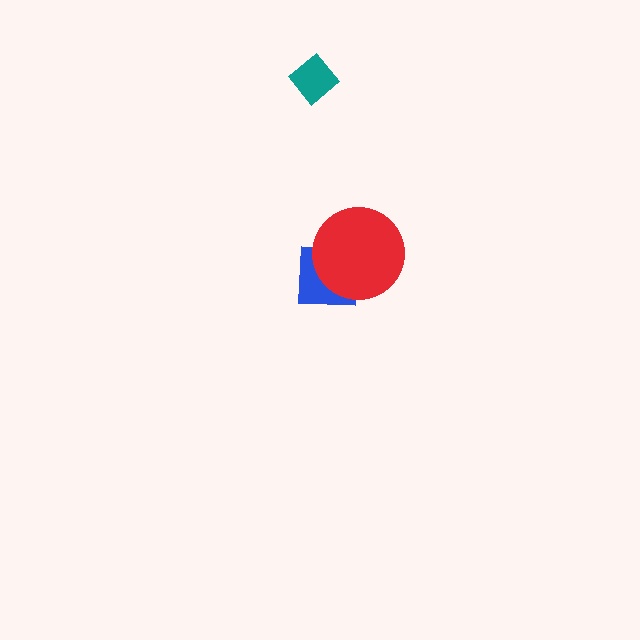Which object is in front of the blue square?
The red circle is in front of the blue square.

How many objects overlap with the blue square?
1 object overlaps with the blue square.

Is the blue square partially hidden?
Yes, it is partially covered by another shape.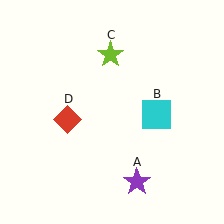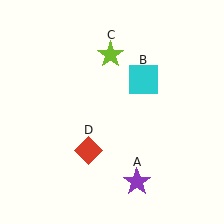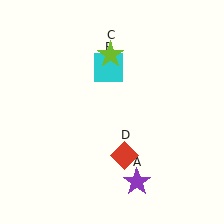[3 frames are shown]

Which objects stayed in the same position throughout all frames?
Purple star (object A) and lime star (object C) remained stationary.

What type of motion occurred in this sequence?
The cyan square (object B), red diamond (object D) rotated counterclockwise around the center of the scene.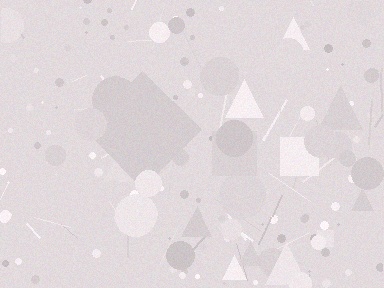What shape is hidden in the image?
A diamond is hidden in the image.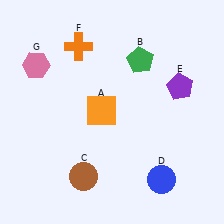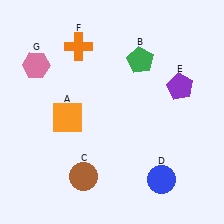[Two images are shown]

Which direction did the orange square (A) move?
The orange square (A) moved left.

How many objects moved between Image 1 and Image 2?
1 object moved between the two images.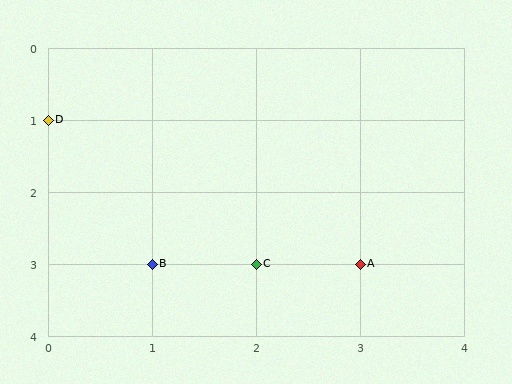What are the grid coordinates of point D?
Point D is at grid coordinates (0, 1).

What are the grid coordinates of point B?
Point B is at grid coordinates (1, 3).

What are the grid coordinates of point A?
Point A is at grid coordinates (3, 3).